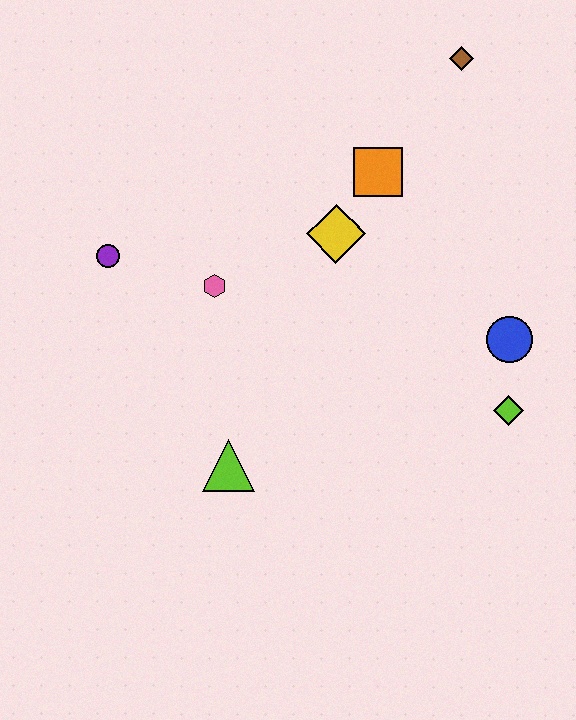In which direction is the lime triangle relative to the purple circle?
The lime triangle is below the purple circle.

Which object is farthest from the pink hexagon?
The brown diamond is farthest from the pink hexagon.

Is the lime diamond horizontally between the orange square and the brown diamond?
No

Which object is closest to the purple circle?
The pink hexagon is closest to the purple circle.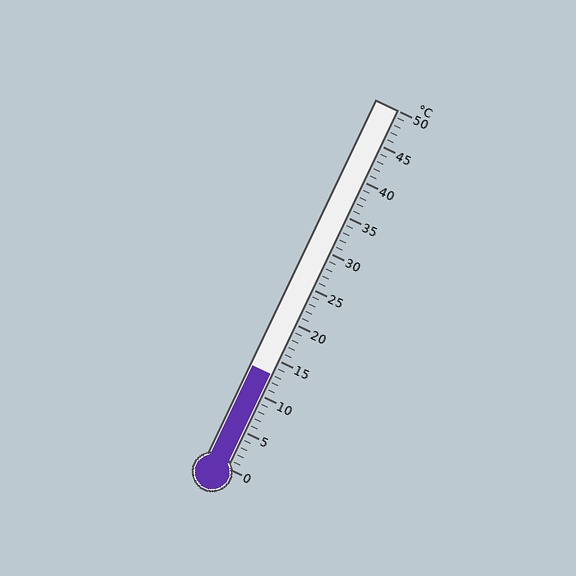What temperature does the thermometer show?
The thermometer shows approximately 13°C.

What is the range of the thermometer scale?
The thermometer scale ranges from 0°C to 50°C.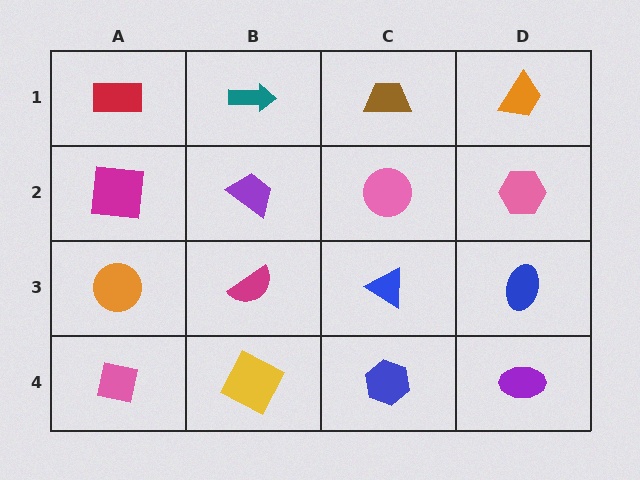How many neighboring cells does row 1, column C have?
3.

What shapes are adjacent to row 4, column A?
An orange circle (row 3, column A), a yellow square (row 4, column B).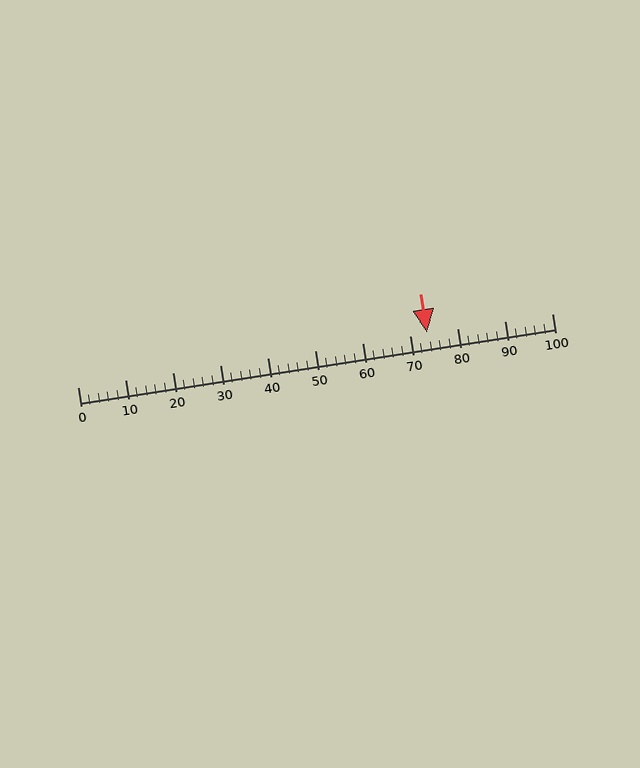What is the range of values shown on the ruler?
The ruler shows values from 0 to 100.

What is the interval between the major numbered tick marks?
The major tick marks are spaced 10 units apart.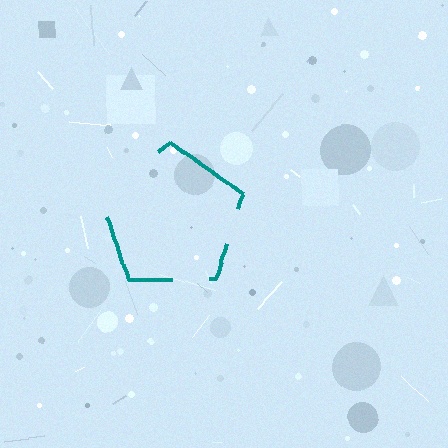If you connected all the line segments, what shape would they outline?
They would outline a pentagon.